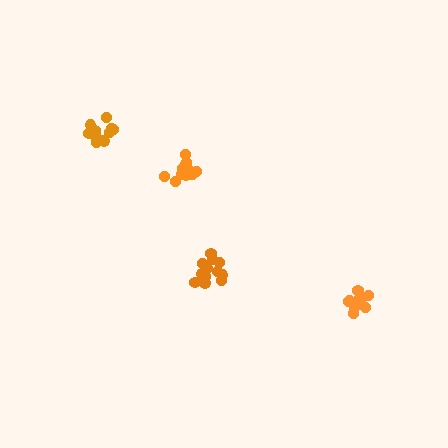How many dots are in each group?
Group 1: 13 dots, Group 2: 11 dots, Group 3: 13 dots, Group 4: 12 dots (49 total).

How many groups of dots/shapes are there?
There are 4 groups.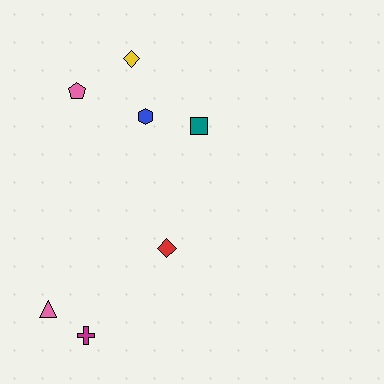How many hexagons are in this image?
There is 1 hexagon.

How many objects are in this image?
There are 7 objects.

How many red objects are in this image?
There is 1 red object.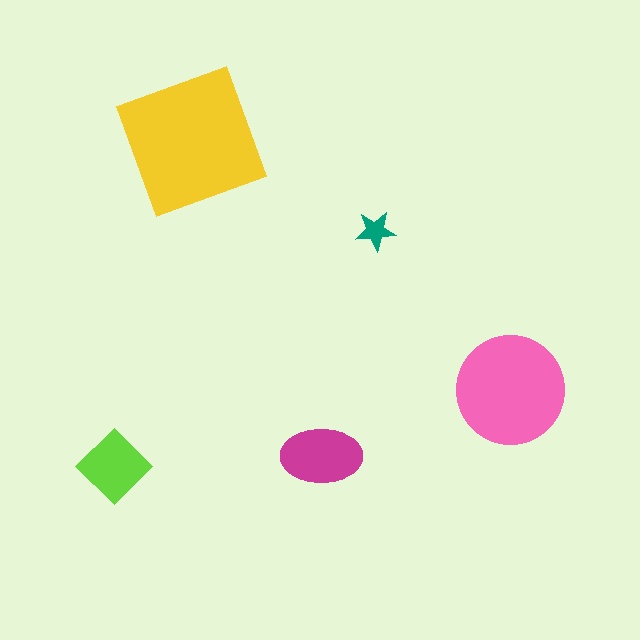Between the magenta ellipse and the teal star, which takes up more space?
The magenta ellipse.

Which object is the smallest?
The teal star.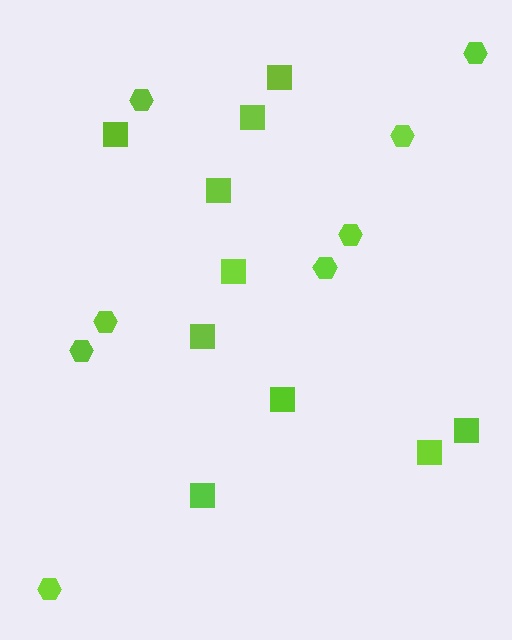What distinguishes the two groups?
There are 2 groups: one group of hexagons (8) and one group of squares (10).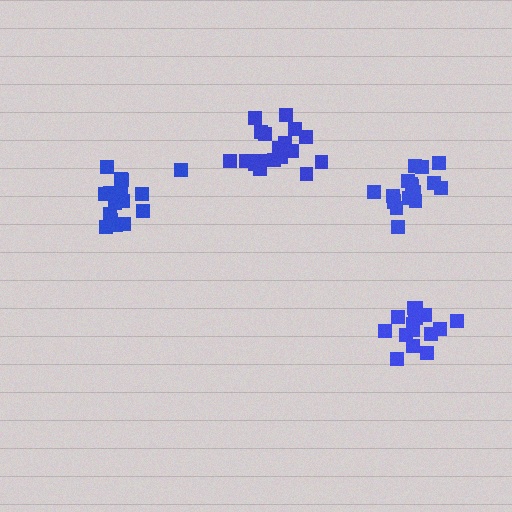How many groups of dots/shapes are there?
There are 4 groups.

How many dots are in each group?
Group 1: 18 dots, Group 2: 16 dots, Group 3: 18 dots, Group 4: 17 dots (69 total).